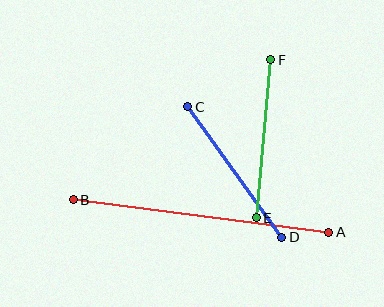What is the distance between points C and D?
The distance is approximately 161 pixels.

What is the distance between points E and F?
The distance is approximately 159 pixels.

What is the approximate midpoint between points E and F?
The midpoint is at approximately (264, 139) pixels.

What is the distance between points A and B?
The distance is approximately 257 pixels.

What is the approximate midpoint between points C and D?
The midpoint is at approximately (235, 172) pixels.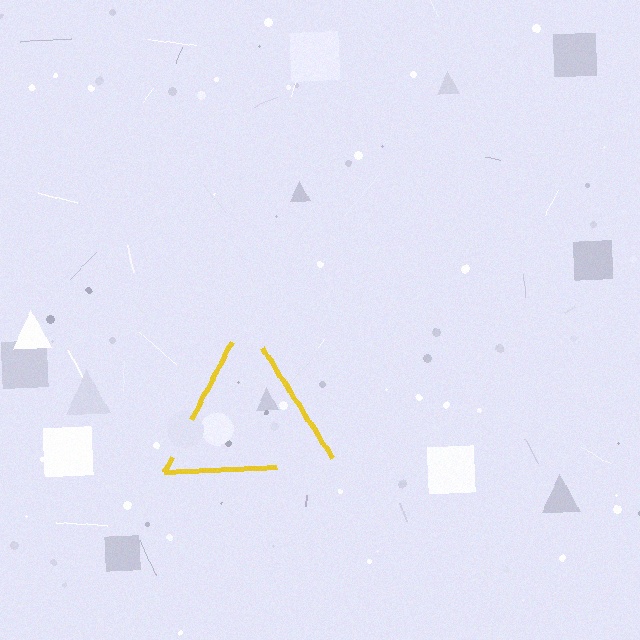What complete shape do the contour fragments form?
The contour fragments form a triangle.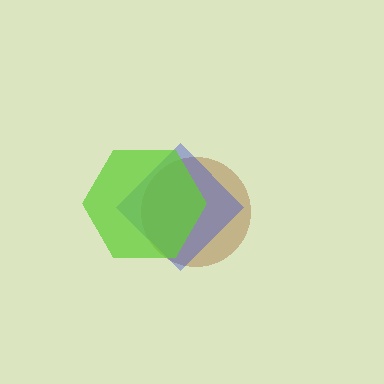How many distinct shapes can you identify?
There are 3 distinct shapes: a brown circle, a blue diamond, a lime hexagon.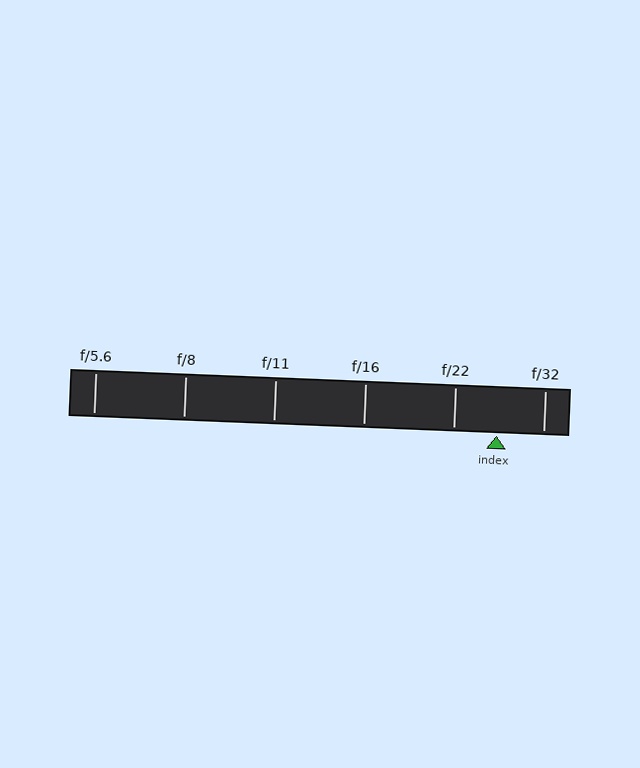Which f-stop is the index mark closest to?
The index mark is closest to f/22.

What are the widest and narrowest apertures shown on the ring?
The widest aperture shown is f/5.6 and the narrowest is f/32.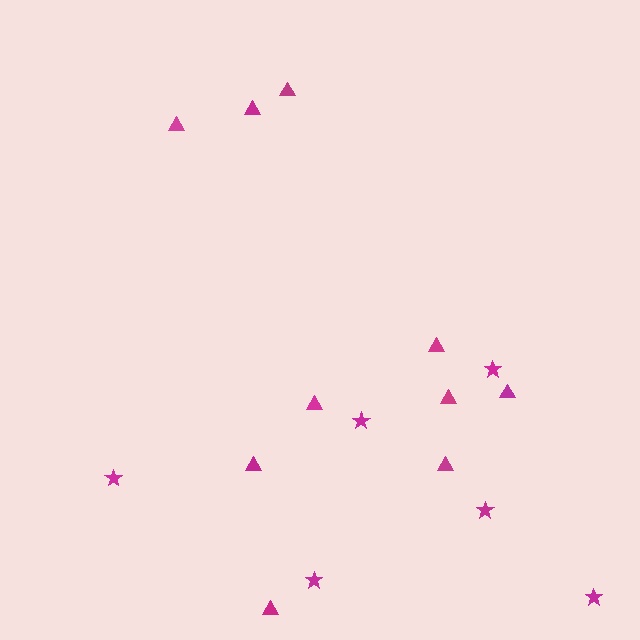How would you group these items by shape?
There are 2 groups: one group of stars (6) and one group of triangles (10).